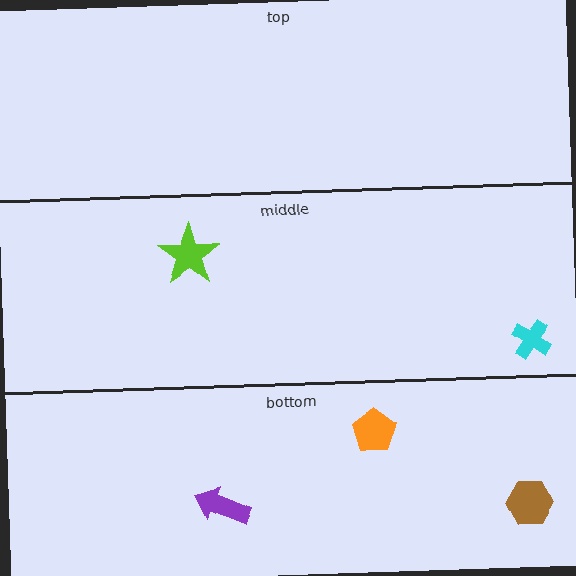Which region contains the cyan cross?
The middle region.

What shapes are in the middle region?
The lime star, the cyan cross.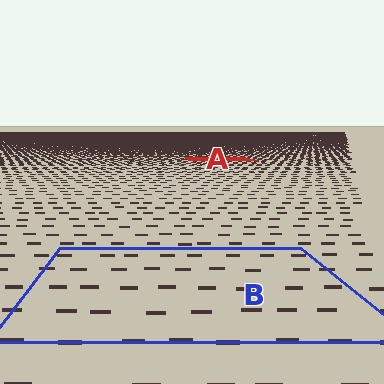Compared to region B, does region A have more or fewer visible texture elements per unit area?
Region A has more texture elements per unit area — they are packed more densely because it is farther away.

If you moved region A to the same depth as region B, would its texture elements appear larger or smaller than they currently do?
They would appear larger. At a closer depth, the same texture elements are projected at a bigger on-screen size.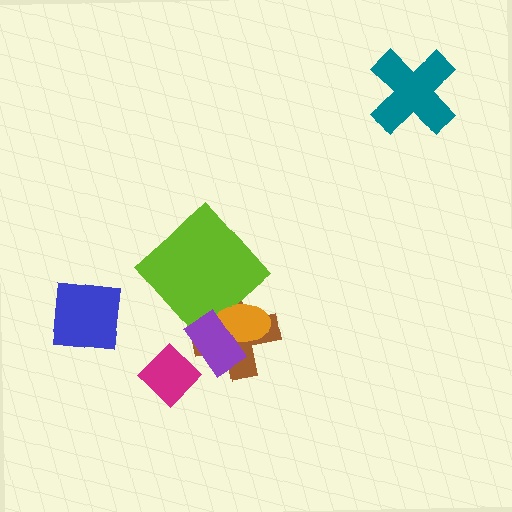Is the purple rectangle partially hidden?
No, no other shape covers it.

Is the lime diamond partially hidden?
Yes, it is partially covered by another shape.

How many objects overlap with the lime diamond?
2 objects overlap with the lime diamond.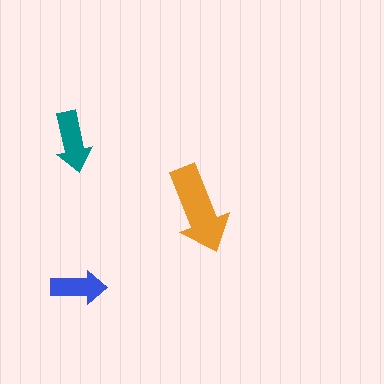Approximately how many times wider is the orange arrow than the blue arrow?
About 1.5 times wider.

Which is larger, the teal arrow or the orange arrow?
The orange one.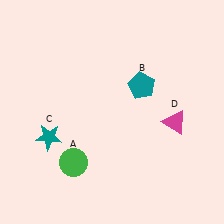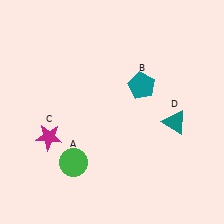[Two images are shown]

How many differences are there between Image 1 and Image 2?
There are 2 differences between the two images.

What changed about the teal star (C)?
In Image 1, C is teal. In Image 2, it changed to magenta.